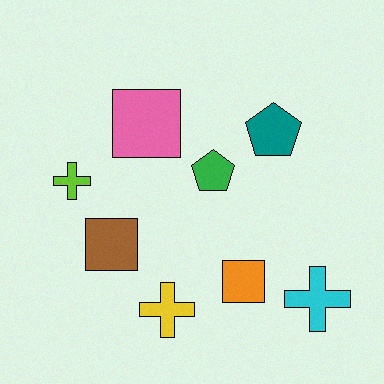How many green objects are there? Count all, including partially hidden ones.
There is 1 green object.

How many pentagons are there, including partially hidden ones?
There are 2 pentagons.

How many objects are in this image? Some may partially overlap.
There are 8 objects.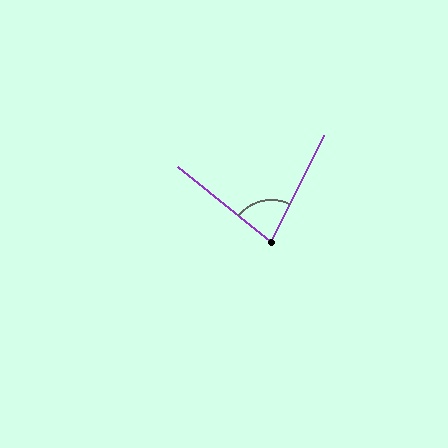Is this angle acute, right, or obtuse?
It is acute.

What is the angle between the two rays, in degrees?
Approximately 77 degrees.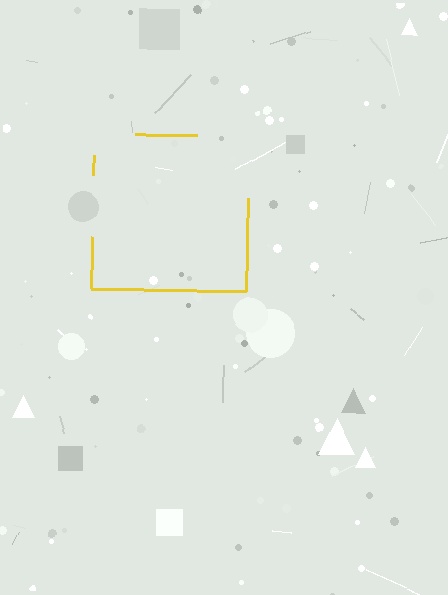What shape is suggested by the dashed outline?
The dashed outline suggests a square.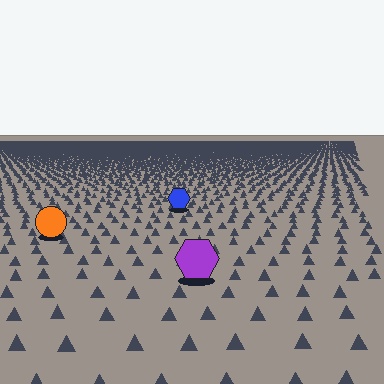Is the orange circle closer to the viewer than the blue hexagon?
Yes. The orange circle is closer — you can tell from the texture gradient: the ground texture is coarser near it.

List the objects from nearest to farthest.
From nearest to farthest: the purple hexagon, the orange circle, the blue hexagon.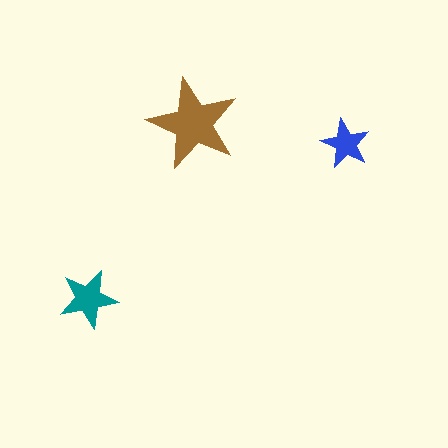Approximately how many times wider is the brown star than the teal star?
About 1.5 times wider.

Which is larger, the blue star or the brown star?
The brown one.